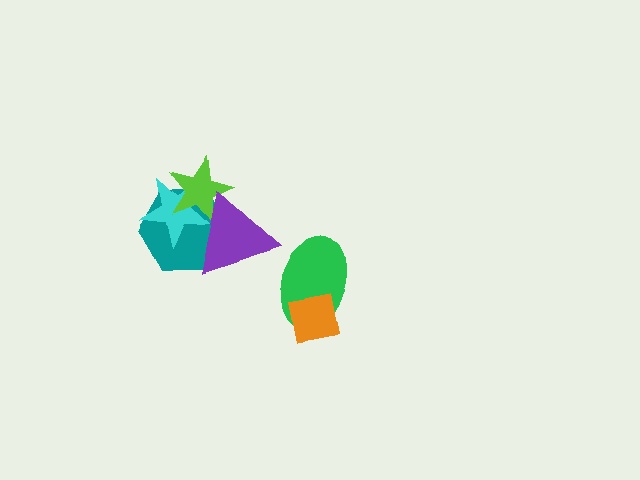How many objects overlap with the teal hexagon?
3 objects overlap with the teal hexagon.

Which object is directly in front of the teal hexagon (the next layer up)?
The cyan star is directly in front of the teal hexagon.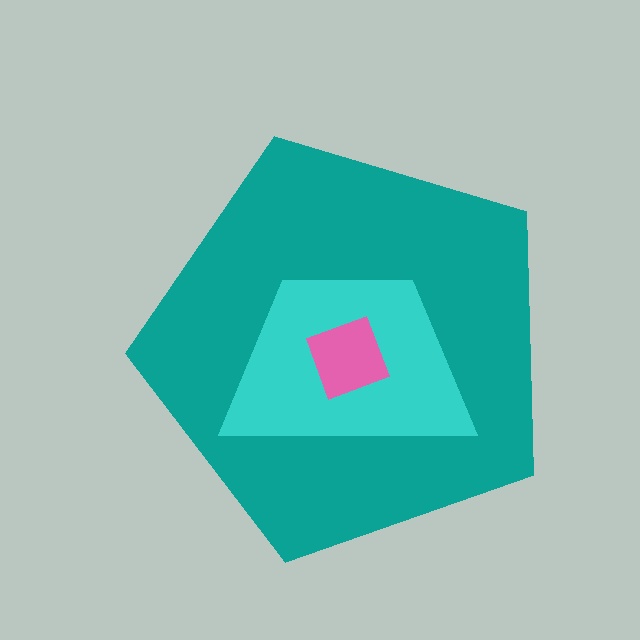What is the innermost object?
The pink square.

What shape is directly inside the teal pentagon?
The cyan trapezoid.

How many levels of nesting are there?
3.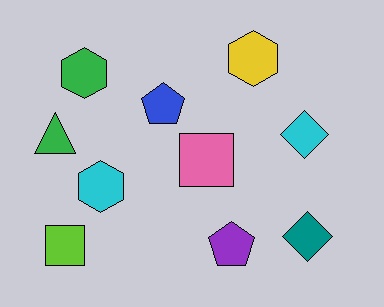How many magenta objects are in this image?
There are no magenta objects.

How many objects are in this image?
There are 10 objects.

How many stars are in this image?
There are no stars.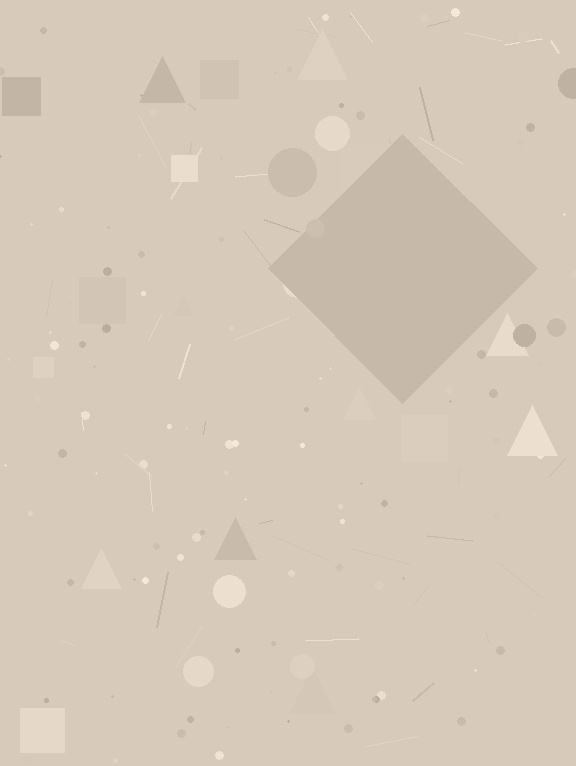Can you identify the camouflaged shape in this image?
The camouflaged shape is a diamond.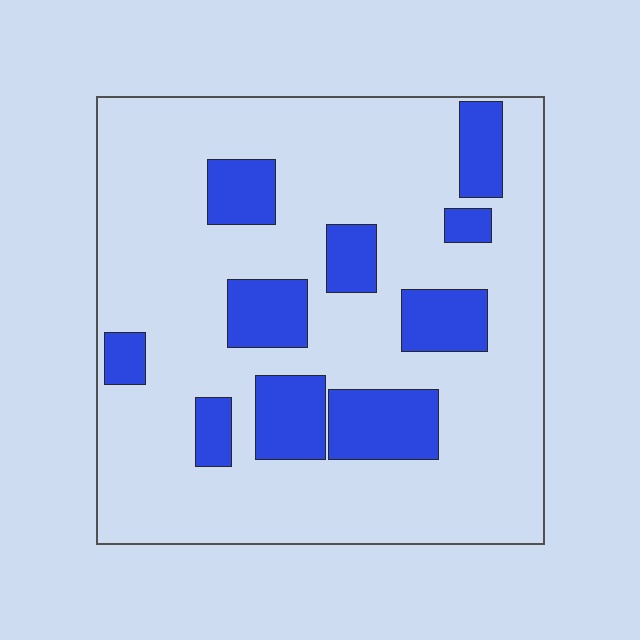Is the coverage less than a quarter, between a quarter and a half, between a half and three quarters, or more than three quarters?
Less than a quarter.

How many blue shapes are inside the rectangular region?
10.